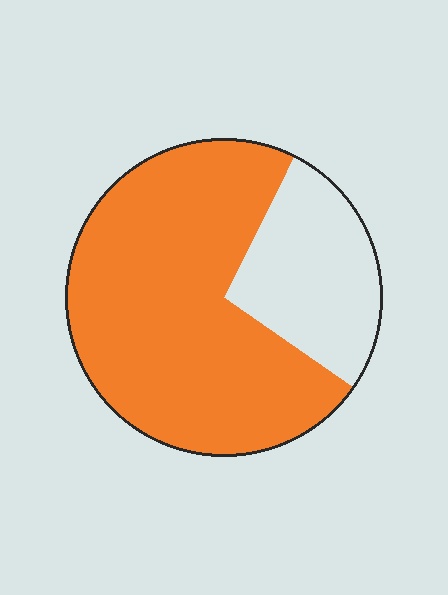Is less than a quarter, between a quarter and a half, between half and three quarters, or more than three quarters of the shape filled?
Between half and three quarters.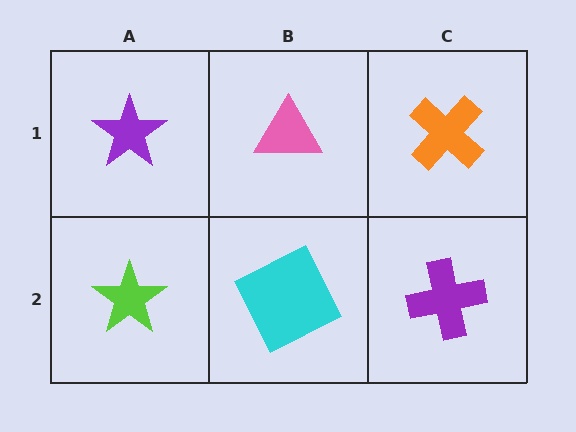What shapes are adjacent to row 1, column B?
A cyan square (row 2, column B), a purple star (row 1, column A), an orange cross (row 1, column C).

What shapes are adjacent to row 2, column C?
An orange cross (row 1, column C), a cyan square (row 2, column B).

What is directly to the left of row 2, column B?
A lime star.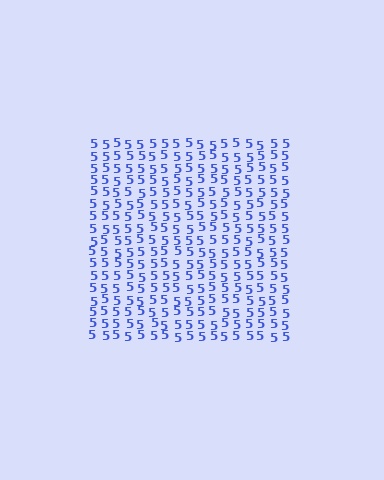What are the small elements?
The small elements are digit 5's.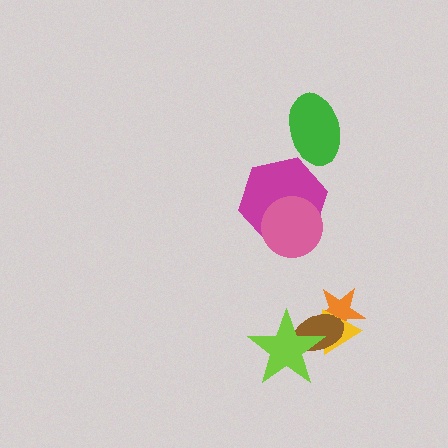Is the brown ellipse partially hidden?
Yes, it is partially covered by another shape.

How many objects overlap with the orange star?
2 objects overlap with the orange star.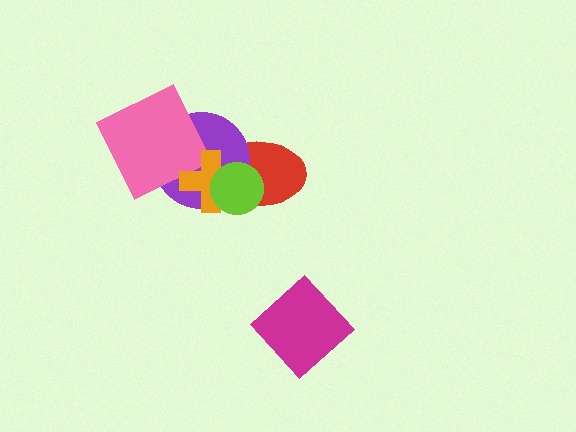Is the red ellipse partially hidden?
Yes, it is partially covered by another shape.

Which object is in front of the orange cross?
The lime circle is in front of the orange cross.